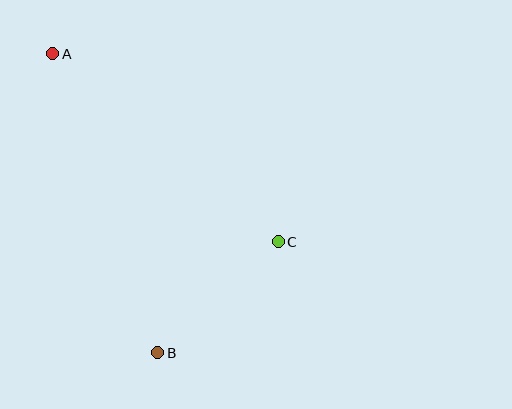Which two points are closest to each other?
Points B and C are closest to each other.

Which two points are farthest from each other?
Points A and B are farthest from each other.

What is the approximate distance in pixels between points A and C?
The distance between A and C is approximately 294 pixels.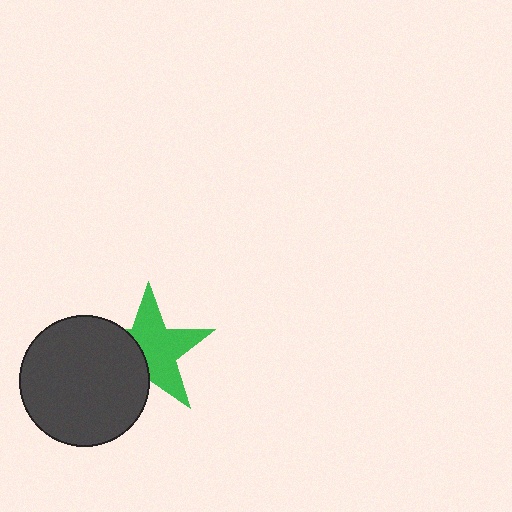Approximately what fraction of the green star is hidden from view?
Roughly 37% of the green star is hidden behind the dark gray circle.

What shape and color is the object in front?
The object in front is a dark gray circle.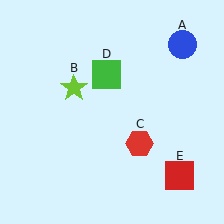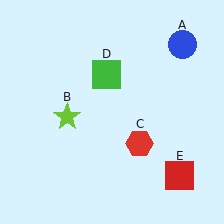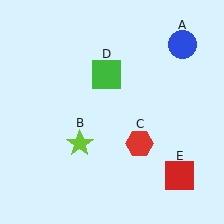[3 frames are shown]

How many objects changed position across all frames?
1 object changed position: lime star (object B).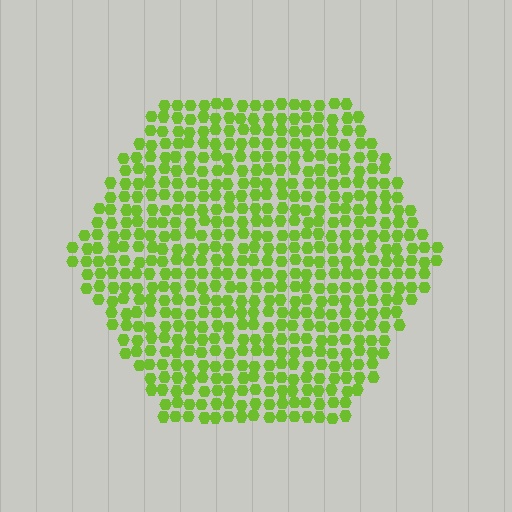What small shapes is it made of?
It is made of small hexagons.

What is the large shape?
The large shape is a hexagon.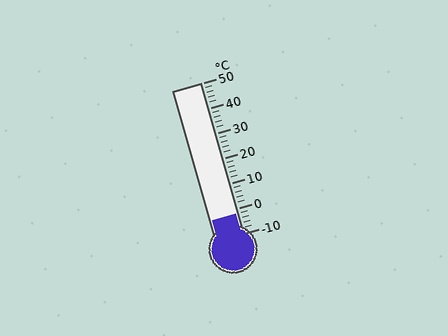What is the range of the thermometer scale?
The thermometer scale ranges from -10°C to 50°C.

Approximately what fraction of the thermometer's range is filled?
The thermometer is filled to approximately 15% of its range.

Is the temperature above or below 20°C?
The temperature is below 20°C.